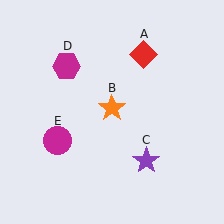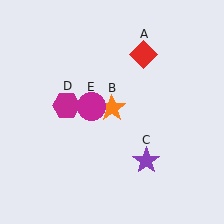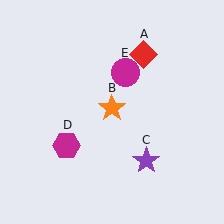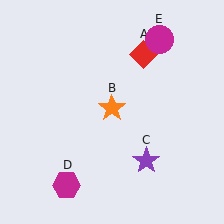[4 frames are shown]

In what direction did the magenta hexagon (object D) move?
The magenta hexagon (object D) moved down.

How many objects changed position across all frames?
2 objects changed position: magenta hexagon (object D), magenta circle (object E).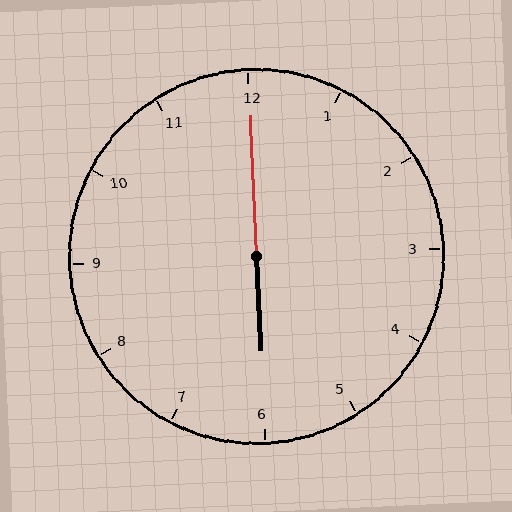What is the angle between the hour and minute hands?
Approximately 180 degrees.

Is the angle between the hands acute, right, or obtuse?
It is obtuse.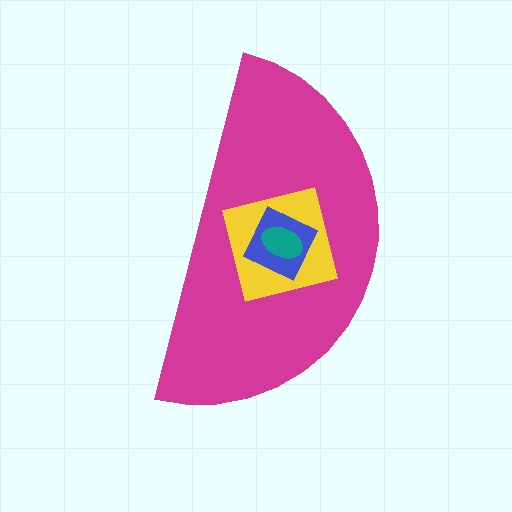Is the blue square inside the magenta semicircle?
Yes.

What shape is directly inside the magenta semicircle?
The yellow square.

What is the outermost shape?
The magenta semicircle.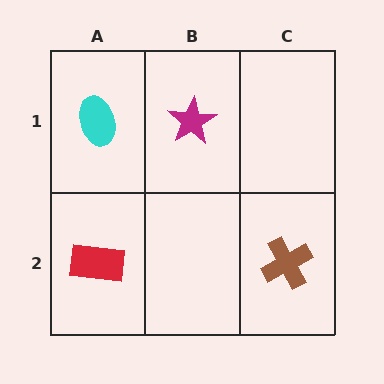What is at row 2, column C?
A brown cross.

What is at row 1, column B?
A magenta star.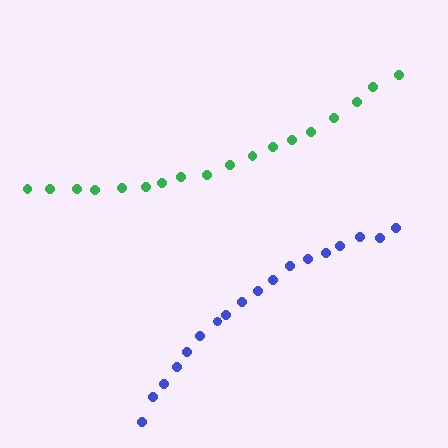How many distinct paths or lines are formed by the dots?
There are 2 distinct paths.